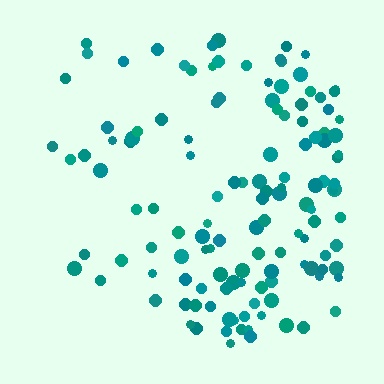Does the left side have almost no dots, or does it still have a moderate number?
Still a moderate number, just noticeably fewer than the right.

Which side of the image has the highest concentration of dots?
The right.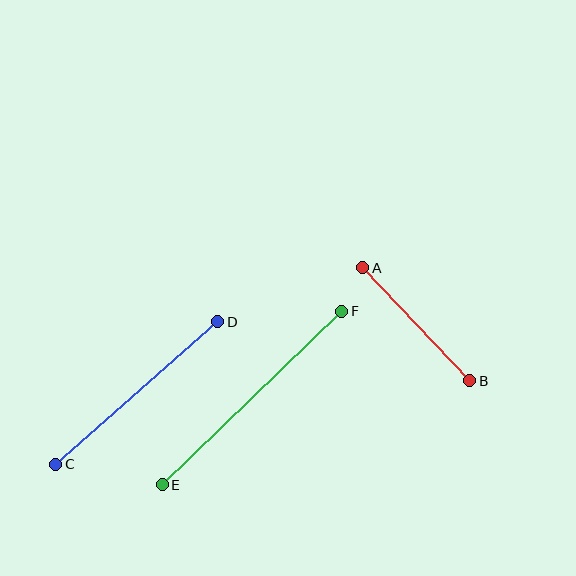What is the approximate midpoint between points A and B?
The midpoint is at approximately (416, 324) pixels.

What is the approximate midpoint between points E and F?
The midpoint is at approximately (252, 398) pixels.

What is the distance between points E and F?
The distance is approximately 250 pixels.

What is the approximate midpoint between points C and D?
The midpoint is at approximately (137, 393) pixels.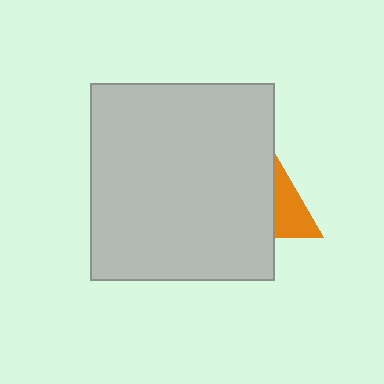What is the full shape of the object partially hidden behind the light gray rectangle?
The partially hidden object is an orange triangle.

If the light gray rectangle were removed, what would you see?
You would see the complete orange triangle.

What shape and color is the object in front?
The object in front is a light gray rectangle.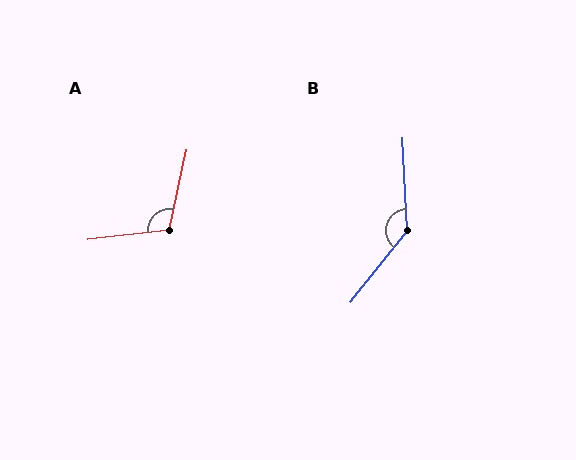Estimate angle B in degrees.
Approximately 138 degrees.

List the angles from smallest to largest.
A (109°), B (138°).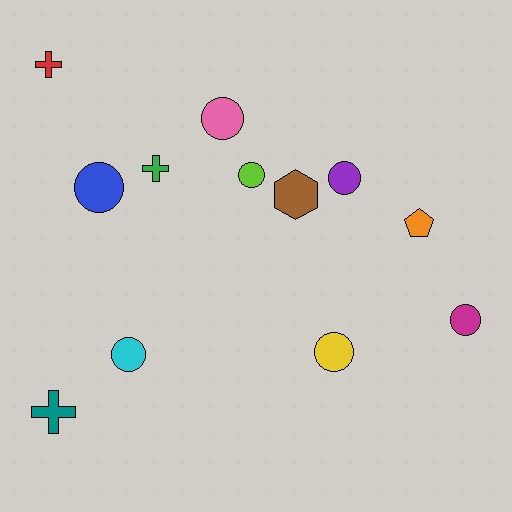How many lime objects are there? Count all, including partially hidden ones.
There is 1 lime object.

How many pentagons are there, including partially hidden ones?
There is 1 pentagon.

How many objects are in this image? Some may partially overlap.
There are 12 objects.